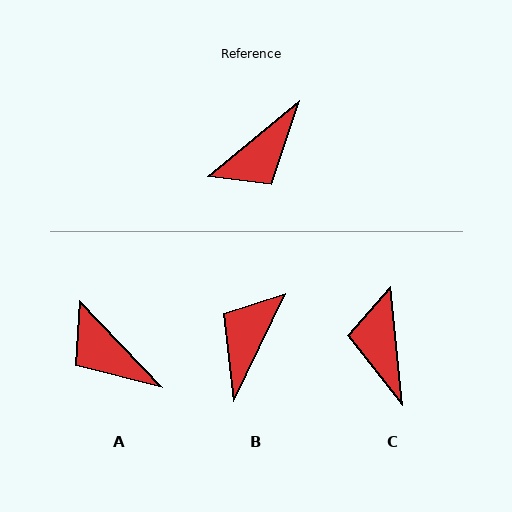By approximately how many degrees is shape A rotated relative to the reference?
Approximately 86 degrees clockwise.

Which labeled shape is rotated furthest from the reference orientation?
B, about 155 degrees away.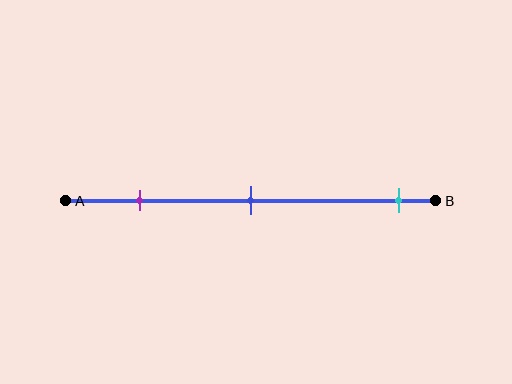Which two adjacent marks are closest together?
The purple and blue marks are the closest adjacent pair.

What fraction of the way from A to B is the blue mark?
The blue mark is approximately 50% (0.5) of the way from A to B.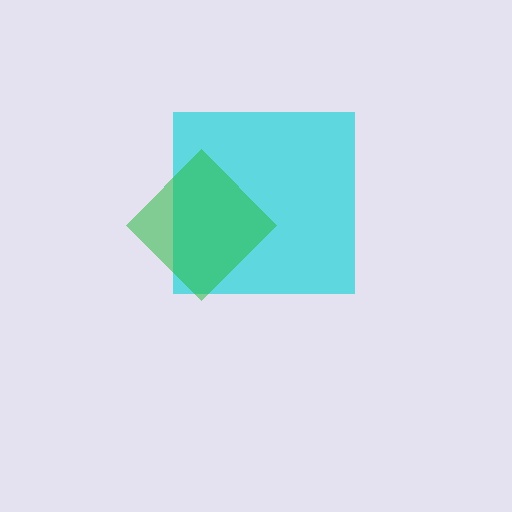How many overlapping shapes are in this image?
There are 2 overlapping shapes in the image.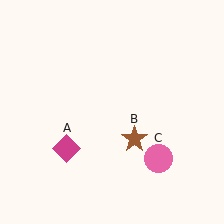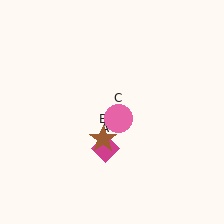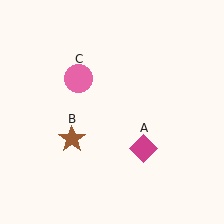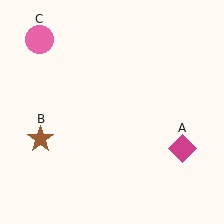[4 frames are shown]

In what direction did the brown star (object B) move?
The brown star (object B) moved left.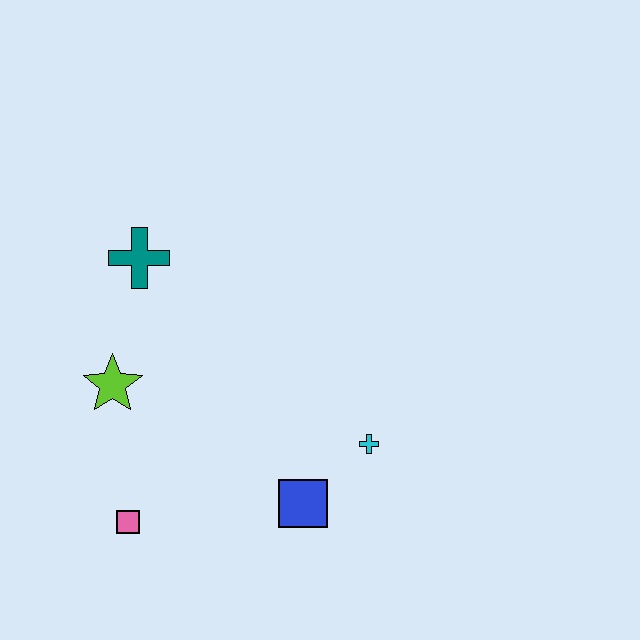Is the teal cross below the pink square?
No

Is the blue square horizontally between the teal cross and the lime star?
No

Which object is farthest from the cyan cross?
The teal cross is farthest from the cyan cross.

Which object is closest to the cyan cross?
The blue square is closest to the cyan cross.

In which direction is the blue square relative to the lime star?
The blue square is to the right of the lime star.